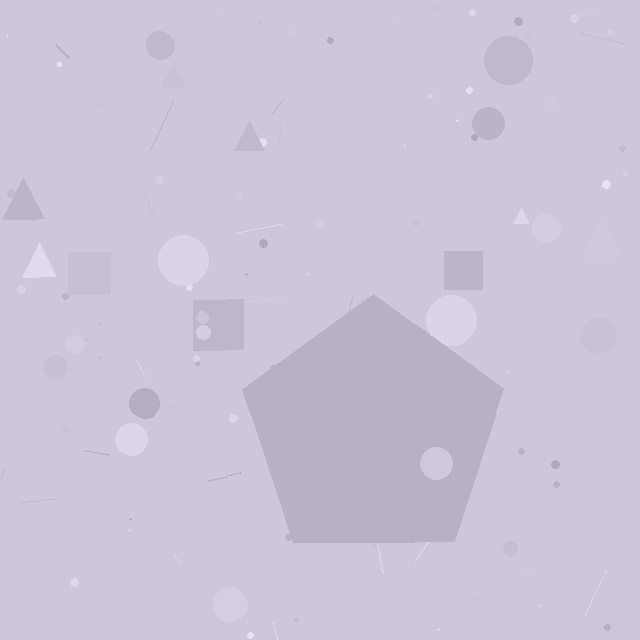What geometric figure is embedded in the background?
A pentagon is embedded in the background.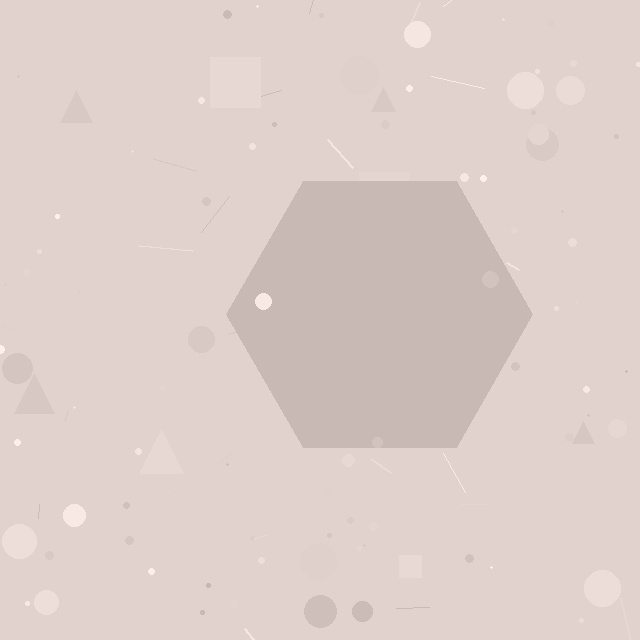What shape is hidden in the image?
A hexagon is hidden in the image.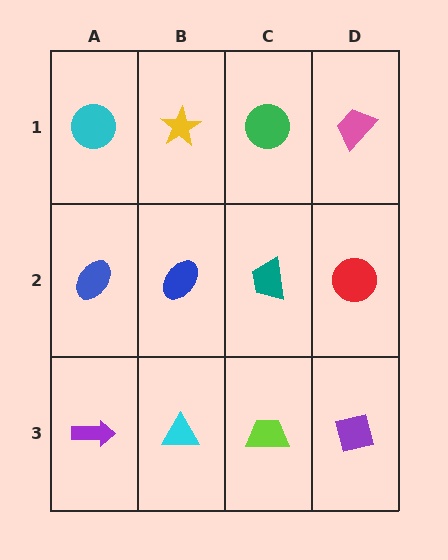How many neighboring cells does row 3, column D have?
2.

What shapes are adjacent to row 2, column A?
A cyan circle (row 1, column A), a purple arrow (row 3, column A), a blue ellipse (row 2, column B).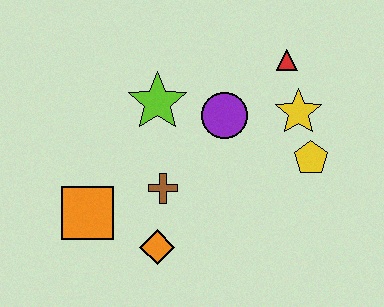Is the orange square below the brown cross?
Yes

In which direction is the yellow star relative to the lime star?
The yellow star is to the right of the lime star.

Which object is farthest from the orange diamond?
The red triangle is farthest from the orange diamond.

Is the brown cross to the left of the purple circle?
Yes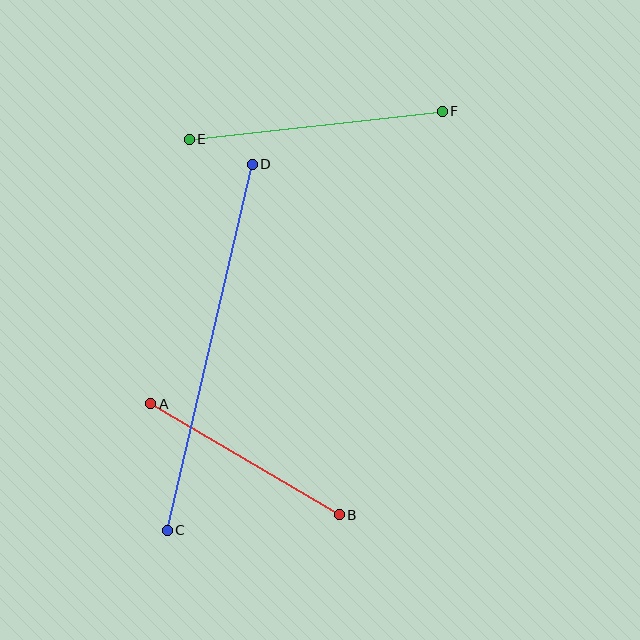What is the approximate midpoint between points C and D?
The midpoint is at approximately (210, 347) pixels.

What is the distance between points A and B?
The distance is approximately 219 pixels.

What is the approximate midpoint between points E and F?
The midpoint is at approximately (316, 125) pixels.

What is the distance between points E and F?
The distance is approximately 255 pixels.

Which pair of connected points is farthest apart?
Points C and D are farthest apart.